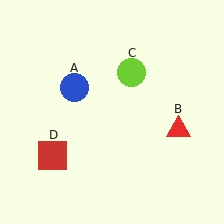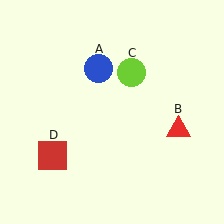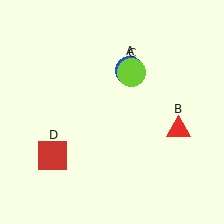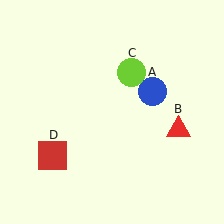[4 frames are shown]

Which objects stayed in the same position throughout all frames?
Red triangle (object B) and lime circle (object C) and red square (object D) remained stationary.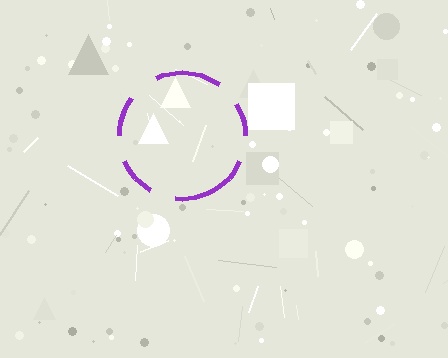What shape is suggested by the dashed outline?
The dashed outline suggests a circle.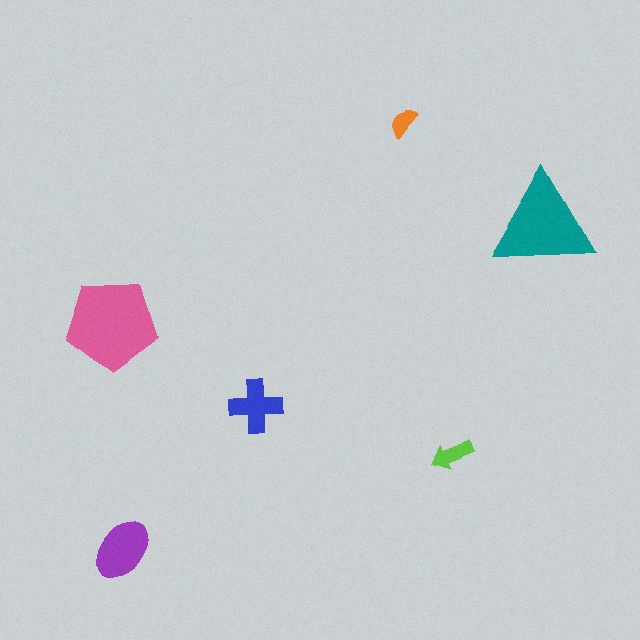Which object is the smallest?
The orange semicircle.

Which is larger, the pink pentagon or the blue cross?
The pink pentagon.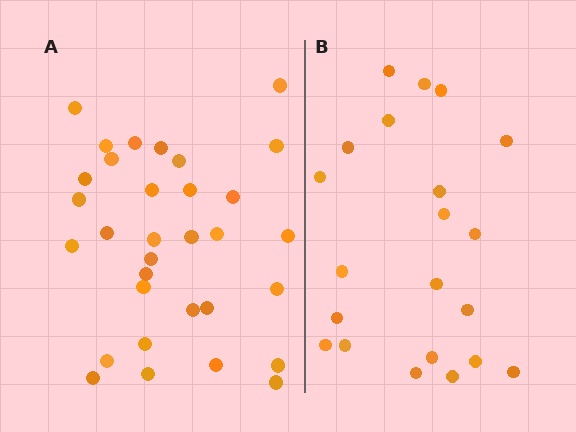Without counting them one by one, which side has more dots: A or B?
Region A (the left region) has more dots.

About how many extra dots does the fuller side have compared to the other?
Region A has roughly 12 or so more dots than region B.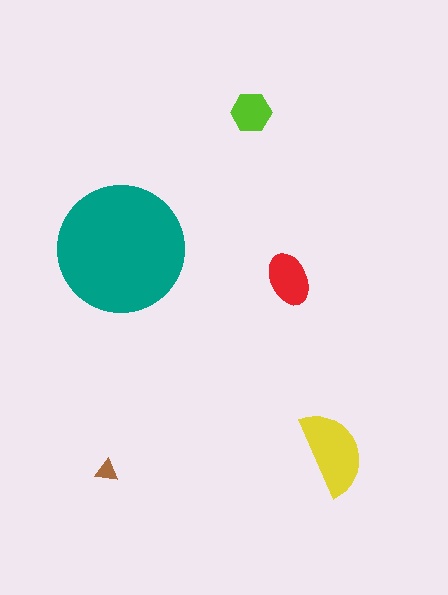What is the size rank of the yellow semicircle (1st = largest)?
2nd.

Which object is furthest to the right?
The yellow semicircle is rightmost.